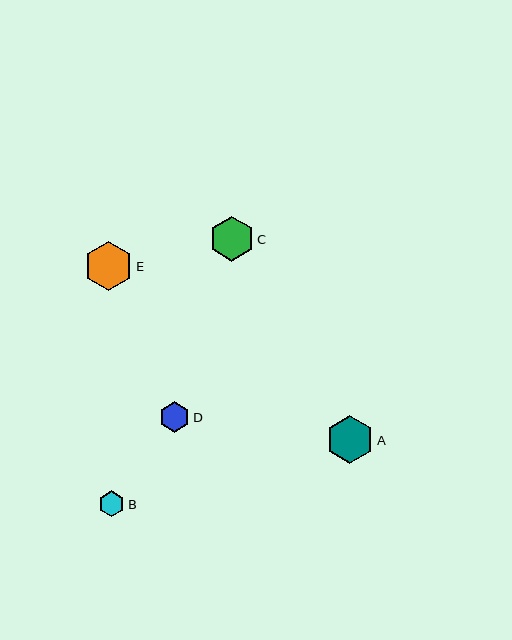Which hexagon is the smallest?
Hexagon B is the smallest with a size of approximately 26 pixels.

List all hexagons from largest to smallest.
From largest to smallest: E, A, C, D, B.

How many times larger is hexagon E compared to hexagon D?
Hexagon E is approximately 1.6 times the size of hexagon D.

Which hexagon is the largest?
Hexagon E is the largest with a size of approximately 49 pixels.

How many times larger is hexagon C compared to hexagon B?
Hexagon C is approximately 1.7 times the size of hexagon B.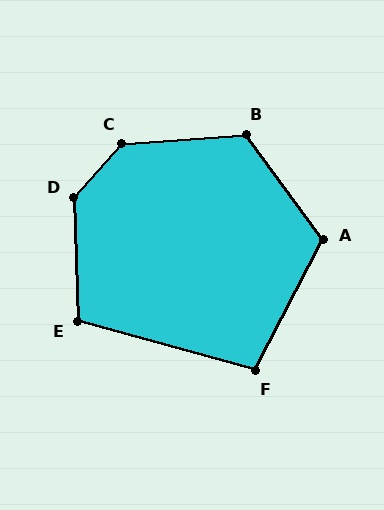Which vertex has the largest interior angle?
D, at approximately 136 degrees.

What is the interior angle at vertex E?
Approximately 108 degrees (obtuse).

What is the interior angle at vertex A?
Approximately 117 degrees (obtuse).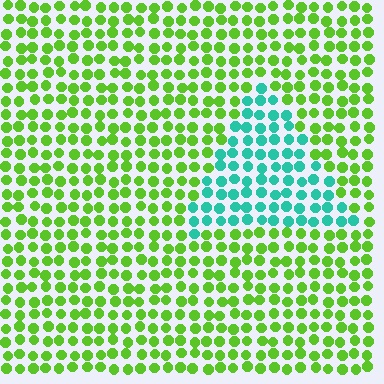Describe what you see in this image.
The image is filled with small lime elements in a uniform arrangement. A triangle-shaped region is visible where the elements are tinted to a slightly different hue, forming a subtle color boundary.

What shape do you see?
I see a triangle.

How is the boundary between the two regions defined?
The boundary is defined purely by a slight shift in hue (about 68 degrees). Spacing, size, and orientation are identical on both sides.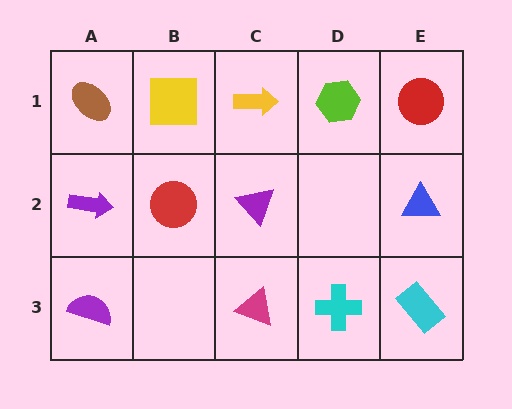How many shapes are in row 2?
4 shapes.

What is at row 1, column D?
A lime hexagon.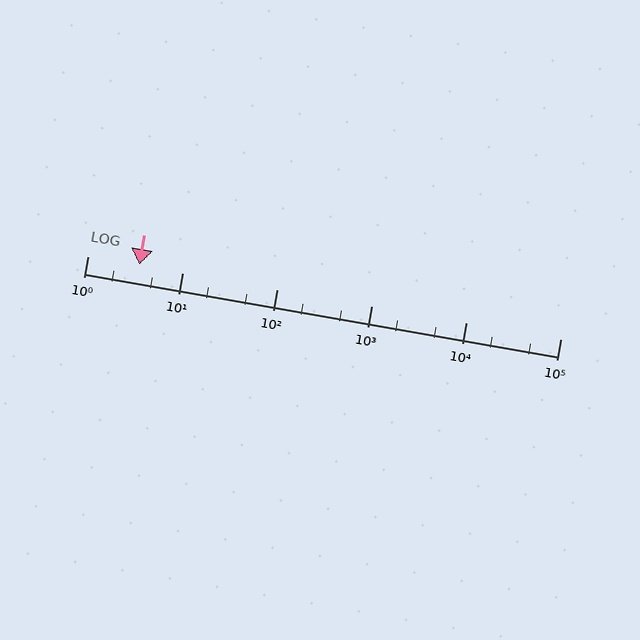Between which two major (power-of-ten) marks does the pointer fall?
The pointer is between 1 and 10.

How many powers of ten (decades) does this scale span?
The scale spans 5 decades, from 1 to 100000.